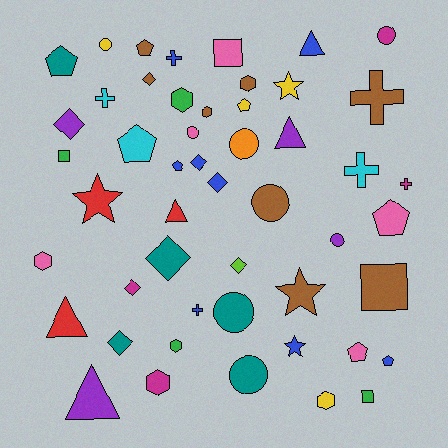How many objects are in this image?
There are 50 objects.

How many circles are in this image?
There are 8 circles.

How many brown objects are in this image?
There are 8 brown objects.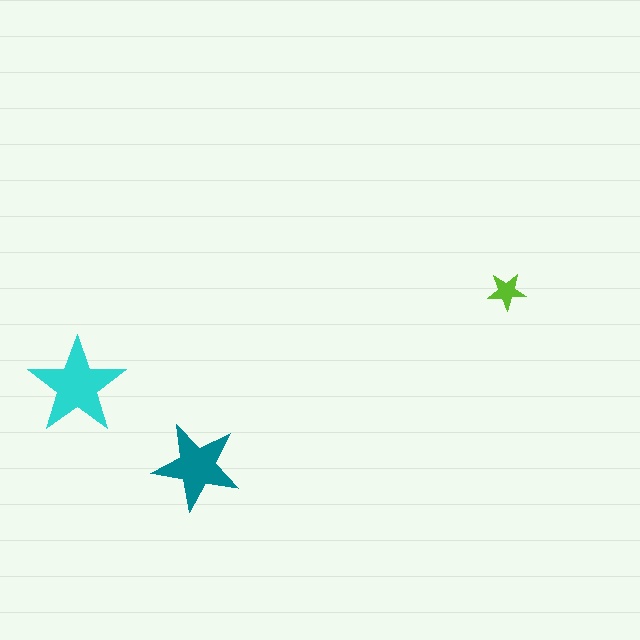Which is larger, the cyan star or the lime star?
The cyan one.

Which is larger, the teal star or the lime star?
The teal one.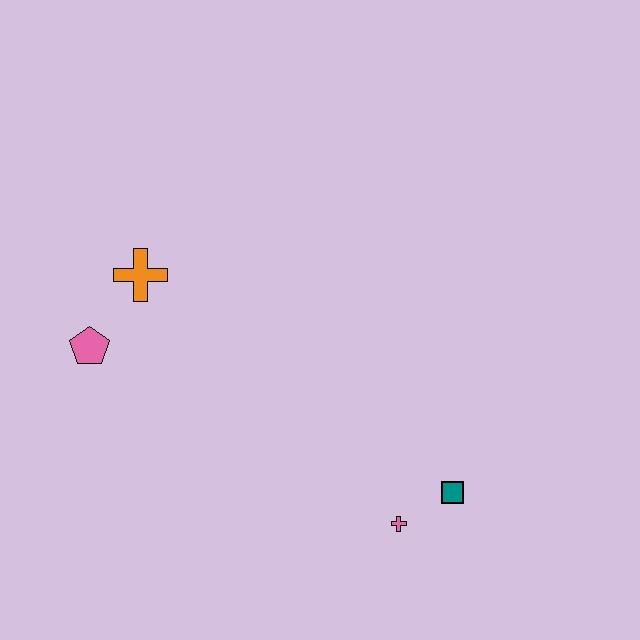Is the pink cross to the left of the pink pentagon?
No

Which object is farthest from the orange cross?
The teal square is farthest from the orange cross.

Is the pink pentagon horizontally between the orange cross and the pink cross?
No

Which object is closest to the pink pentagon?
The orange cross is closest to the pink pentagon.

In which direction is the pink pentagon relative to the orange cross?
The pink pentagon is below the orange cross.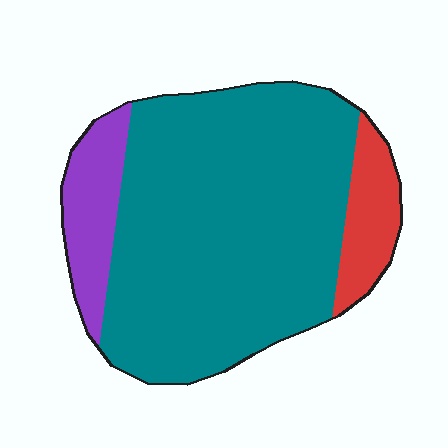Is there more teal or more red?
Teal.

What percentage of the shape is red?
Red covers around 10% of the shape.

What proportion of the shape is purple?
Purple covers roughly 10% of the shape.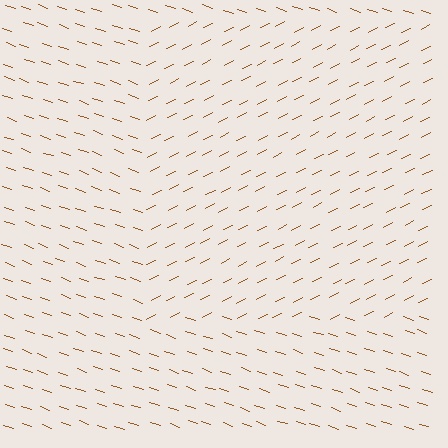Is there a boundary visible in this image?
Yes, there is a texture boundary formed by a change in line orientation.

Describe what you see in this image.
The image is filled with small brown line segments. A rectangle region in the image has lines oriented differently from the surrounding lines, creating a visible texture boundary.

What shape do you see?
I see a rectangle.